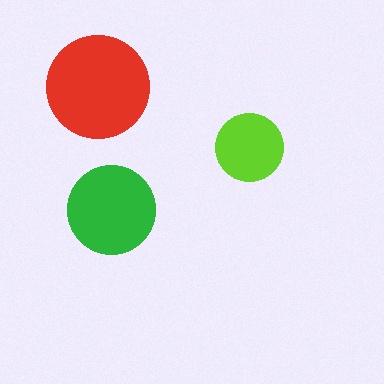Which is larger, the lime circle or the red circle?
The red one.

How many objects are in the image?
There are 3 objects in the image.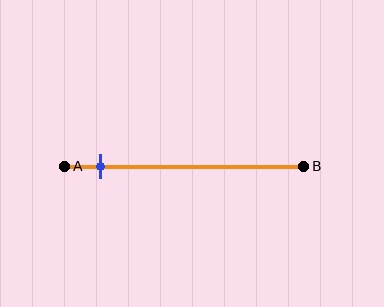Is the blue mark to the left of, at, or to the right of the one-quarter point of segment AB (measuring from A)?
The blue mark is to the left of the one-quarter point of segment AB.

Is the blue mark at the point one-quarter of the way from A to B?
No, the mark is at about 15% from A, not at the 25% one-quarter point.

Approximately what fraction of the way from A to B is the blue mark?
The blue mark is approximately 15% of the way from A to B.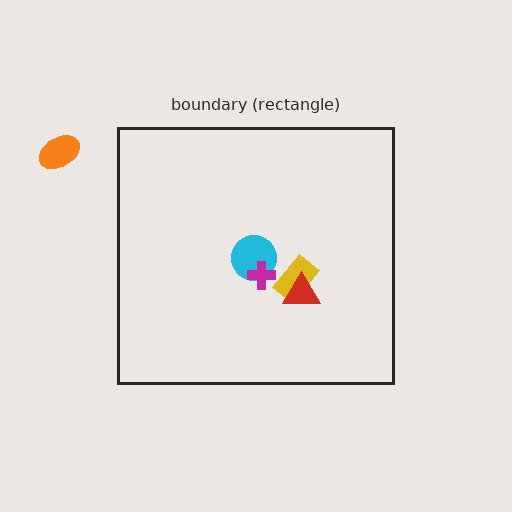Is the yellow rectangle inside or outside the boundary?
Inside.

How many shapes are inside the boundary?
4 inside, 1 outside.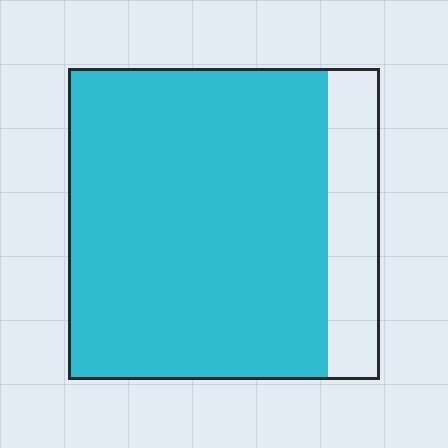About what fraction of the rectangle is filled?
About five sixths (5/6).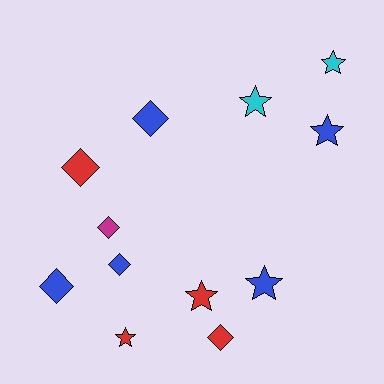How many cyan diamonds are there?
There are no cyan diamonds.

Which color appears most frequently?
Blue, with 5 objects.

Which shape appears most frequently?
Star, with 6 objects.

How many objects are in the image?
There are 12 objects.